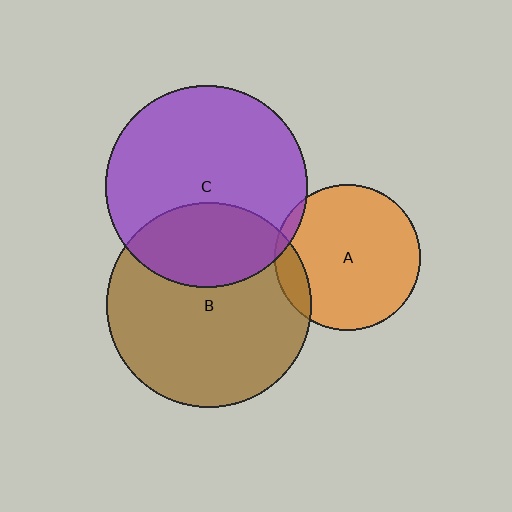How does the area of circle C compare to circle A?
Approximately 1.9 times.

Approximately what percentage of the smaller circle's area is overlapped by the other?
Approximately 30%.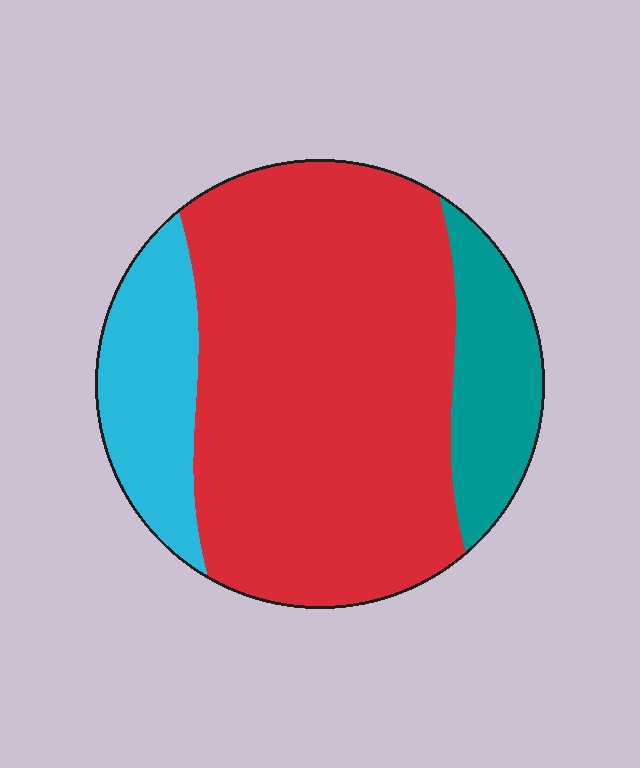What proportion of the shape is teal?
Teal covers around 15% of the shape.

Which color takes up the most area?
Red, at roughly 70%.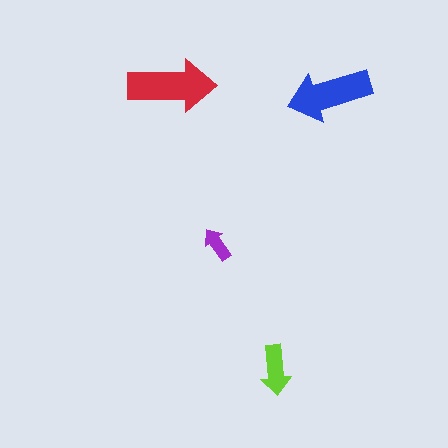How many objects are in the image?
There are 4 objects in the image.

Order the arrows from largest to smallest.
the red one, the blue one, the lime one, the purple one.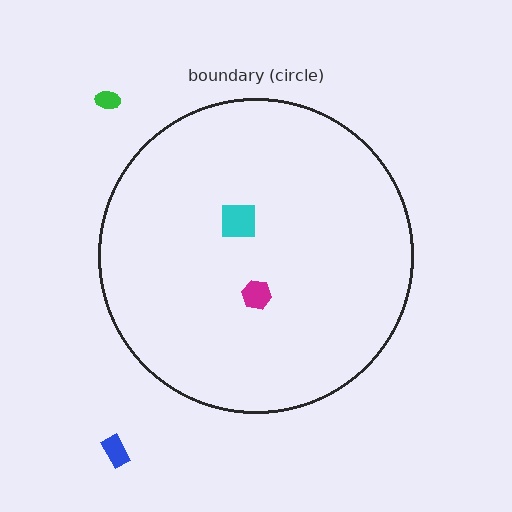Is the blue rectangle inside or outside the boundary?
Outside.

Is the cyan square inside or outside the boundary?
Inside.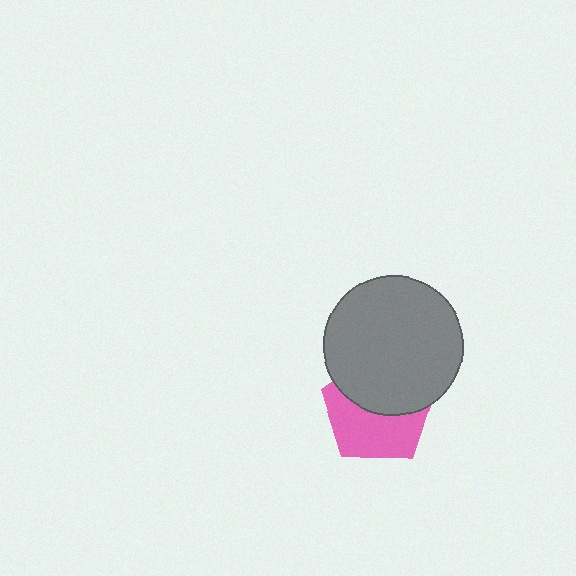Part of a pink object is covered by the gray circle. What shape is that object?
It is a pentagon.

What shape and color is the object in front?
The object in front is a gray circle.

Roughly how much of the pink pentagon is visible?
About half of it is visible (roughly 52%).